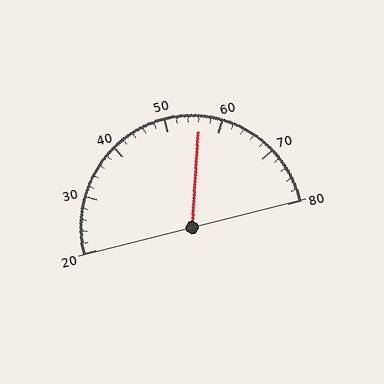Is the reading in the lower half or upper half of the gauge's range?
The reading is in the upper half of the range (20 to 80).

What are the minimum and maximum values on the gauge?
The gauge ranges from 20 to 80.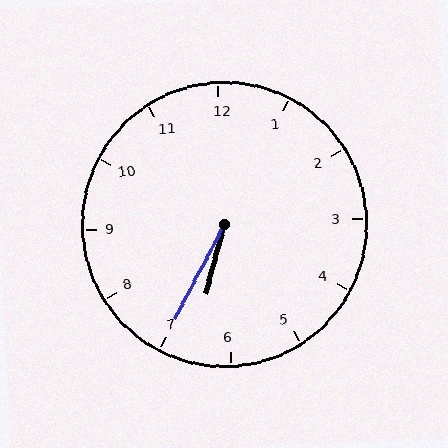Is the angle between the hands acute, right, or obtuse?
It is acute.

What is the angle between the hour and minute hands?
Approximately 12 degrees.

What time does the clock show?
6:35.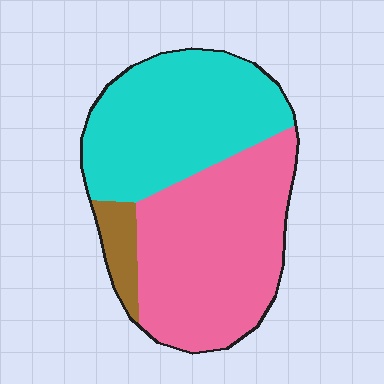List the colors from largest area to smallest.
From largest to smallest: pink, cyan, brown.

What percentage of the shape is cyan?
Cyan takes up about two fifths (2/5) of the shape.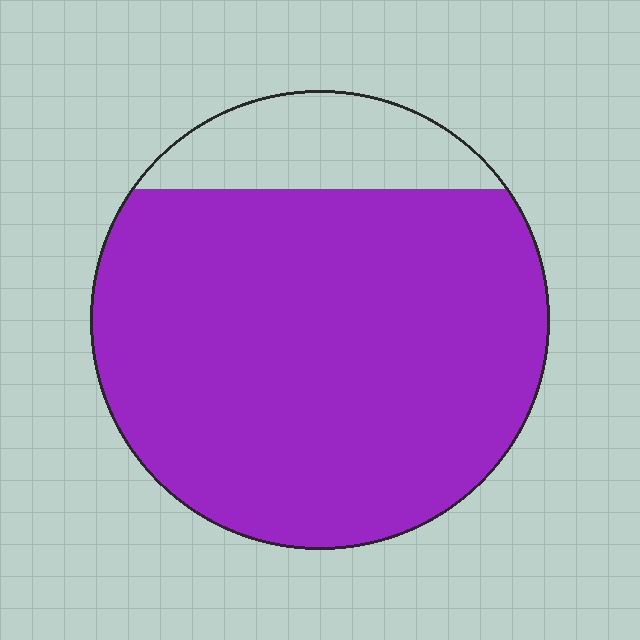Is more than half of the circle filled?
Yes.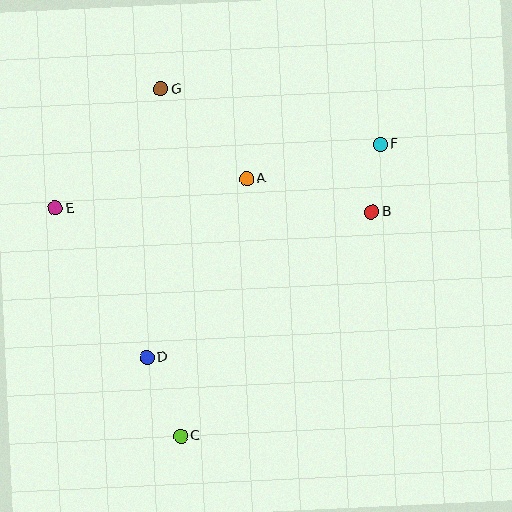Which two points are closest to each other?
Points B and F are closest to each other.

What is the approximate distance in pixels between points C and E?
The distance between C and E is approximately 260 pixels.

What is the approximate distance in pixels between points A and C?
The distance between A and C is approximately 266 pixels.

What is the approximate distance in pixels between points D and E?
The distance between D and E is approximately 175 pixels.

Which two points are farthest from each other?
Points C and F are farthest from each other.